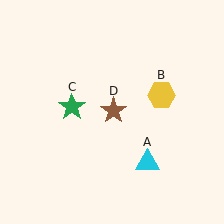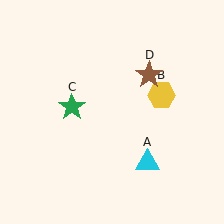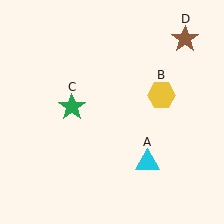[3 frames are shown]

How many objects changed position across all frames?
1 object changed position: brown star (object D).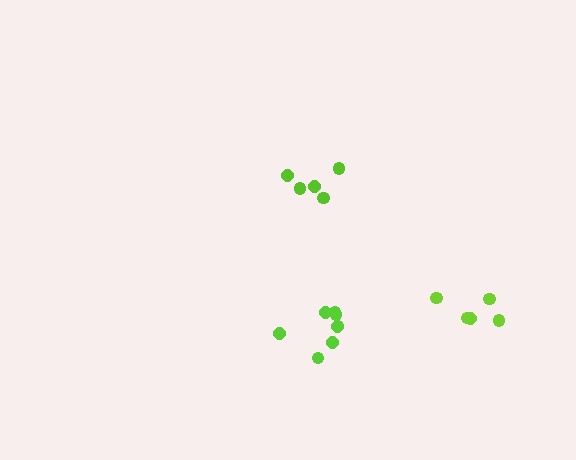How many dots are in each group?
Group 1: 5 dots, Group 2: 5 dots, Group 3: 8 dots (18 total).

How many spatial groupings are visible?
There are 3 spatial groupings.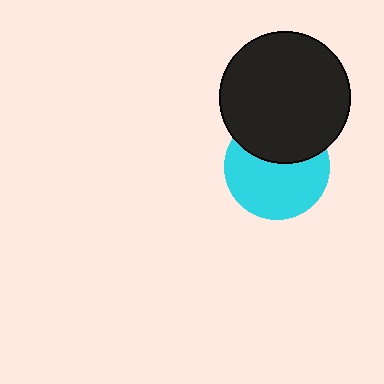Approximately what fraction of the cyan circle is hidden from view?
Roughly 37% of the cyan circle is hidden behind the black circle.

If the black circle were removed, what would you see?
You would see the complete cyan circle.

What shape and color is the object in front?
The object in front is a black circle.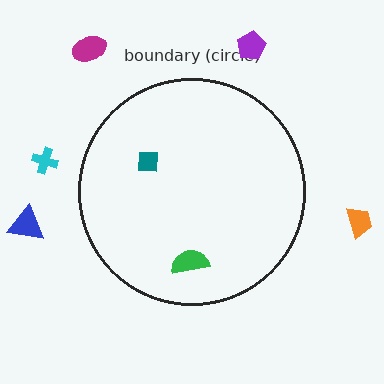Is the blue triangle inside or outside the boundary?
Outside.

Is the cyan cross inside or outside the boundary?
Outside.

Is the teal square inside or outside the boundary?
Inside.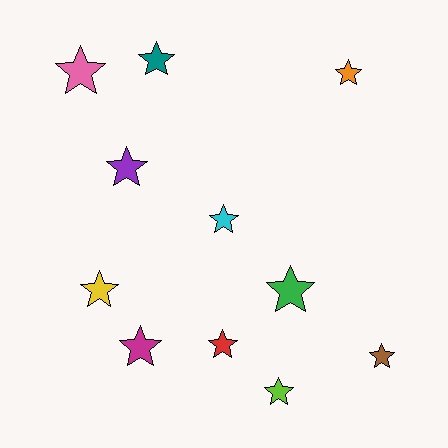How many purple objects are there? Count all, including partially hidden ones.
There is 1 purple object.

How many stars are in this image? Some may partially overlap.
There are 11 stars.